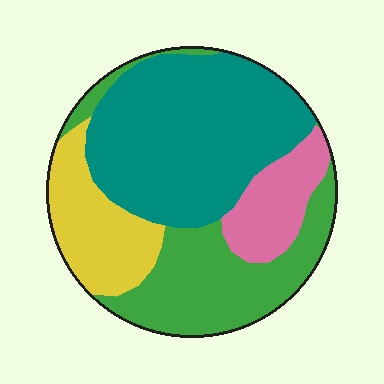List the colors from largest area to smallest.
From largest to smallest: teal, green, yellow, pink.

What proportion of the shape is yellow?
Yellow takes up about one sixth (1/6) of the shape.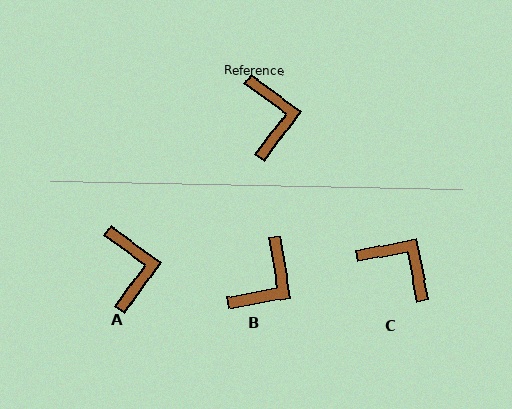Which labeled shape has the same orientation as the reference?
A.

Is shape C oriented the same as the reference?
No, it is off by about 47 degrees.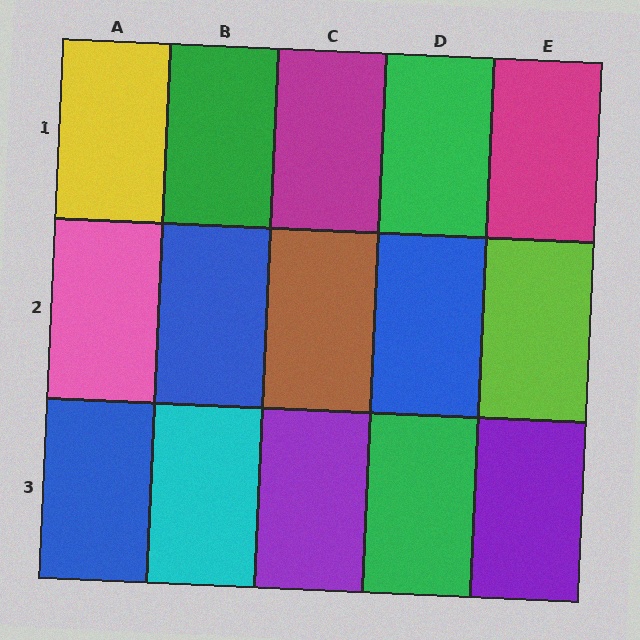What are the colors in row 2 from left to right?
Pink, blue, brown, blue, lime.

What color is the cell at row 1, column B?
Green.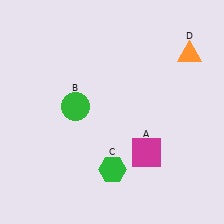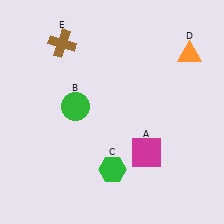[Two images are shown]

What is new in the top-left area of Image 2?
A brown cross (E) was added in the top-left area of Image 2.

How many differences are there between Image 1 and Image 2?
There is 1 difference between the two images.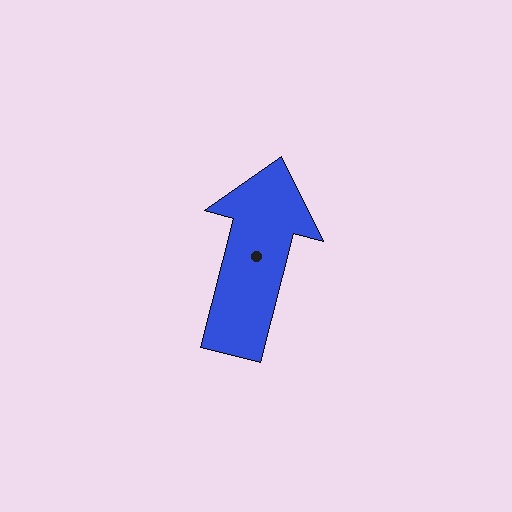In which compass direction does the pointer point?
North.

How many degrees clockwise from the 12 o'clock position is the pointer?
Approximately 15 degrees.